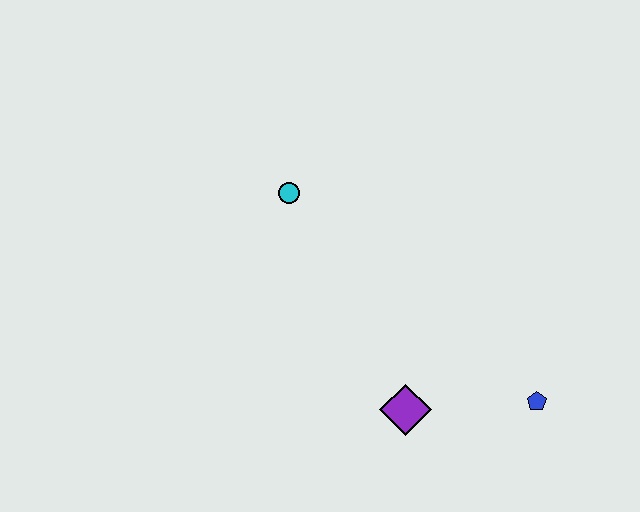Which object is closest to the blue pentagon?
The purple diamond is closest to the blue pentagon.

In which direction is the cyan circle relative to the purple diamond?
The cyan circle is above the purple diamond.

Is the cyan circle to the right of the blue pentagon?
No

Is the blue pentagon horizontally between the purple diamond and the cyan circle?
No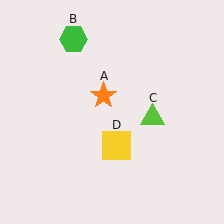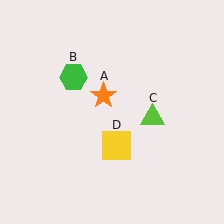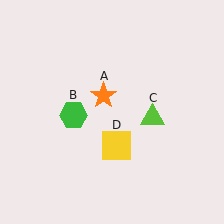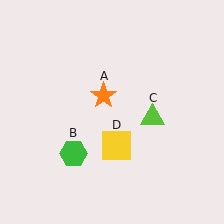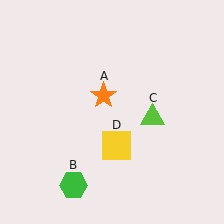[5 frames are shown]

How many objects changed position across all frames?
1 object changed position: green hexagon (object B).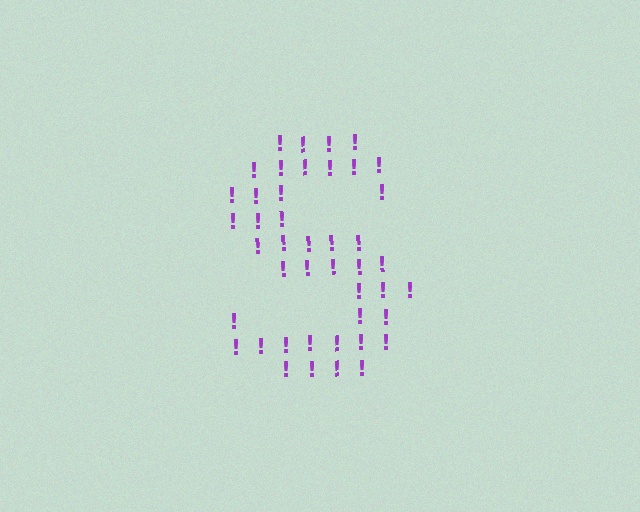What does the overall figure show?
The overall figure shows the letter S.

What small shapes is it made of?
It is made of small exclamation marks.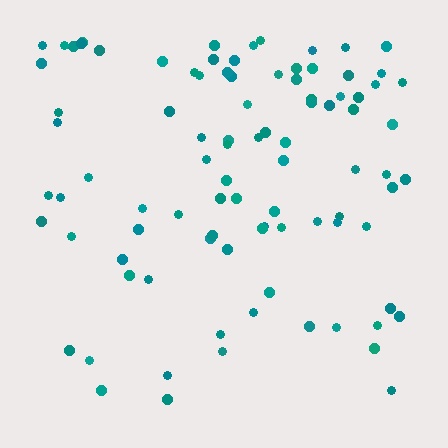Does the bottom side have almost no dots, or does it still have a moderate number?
Still a moderate number, just noticeably fewer than the top.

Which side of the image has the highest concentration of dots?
The top.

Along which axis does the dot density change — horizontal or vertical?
Vertical.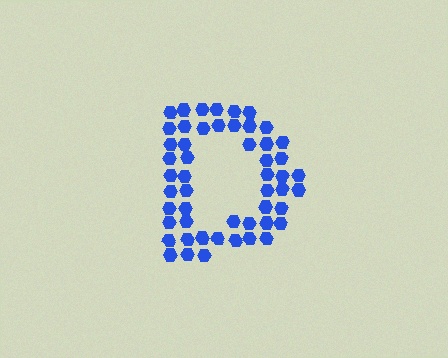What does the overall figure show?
The overall figure shows the letter D.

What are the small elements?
The small elements are hexagons.